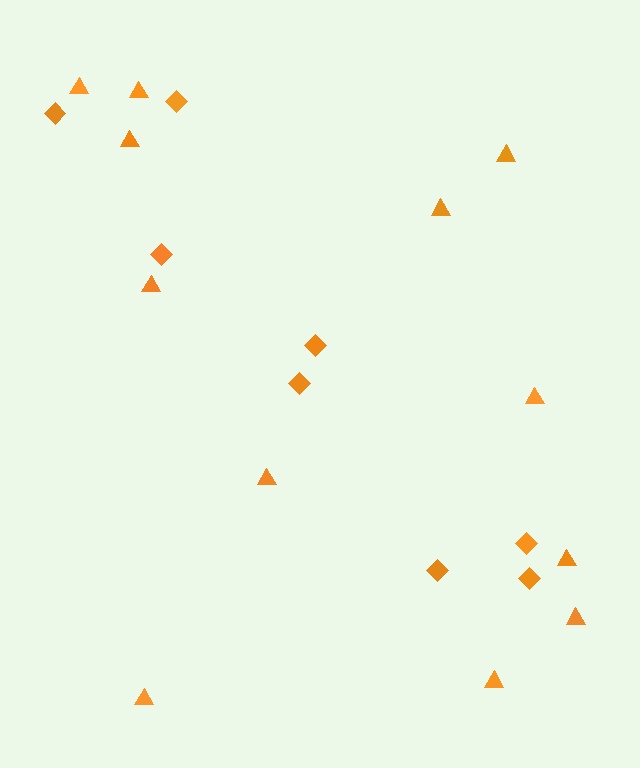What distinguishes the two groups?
There are 2 groups: one group of triangles (12) and one group of diamonds (8).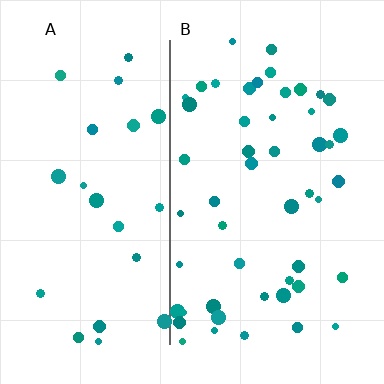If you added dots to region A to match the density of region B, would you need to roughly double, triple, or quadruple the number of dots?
Approximately double.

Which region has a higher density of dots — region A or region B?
B (the right).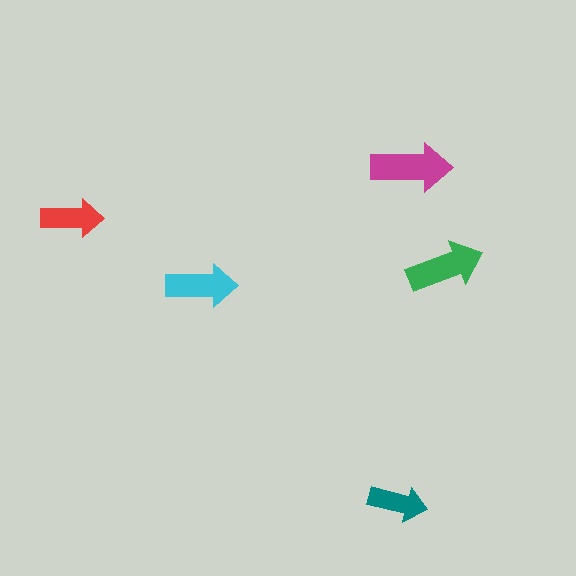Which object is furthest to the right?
The green arrow is rightmost.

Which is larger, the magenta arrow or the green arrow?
The magenta one.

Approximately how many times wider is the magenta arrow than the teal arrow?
About 1.5 times wider.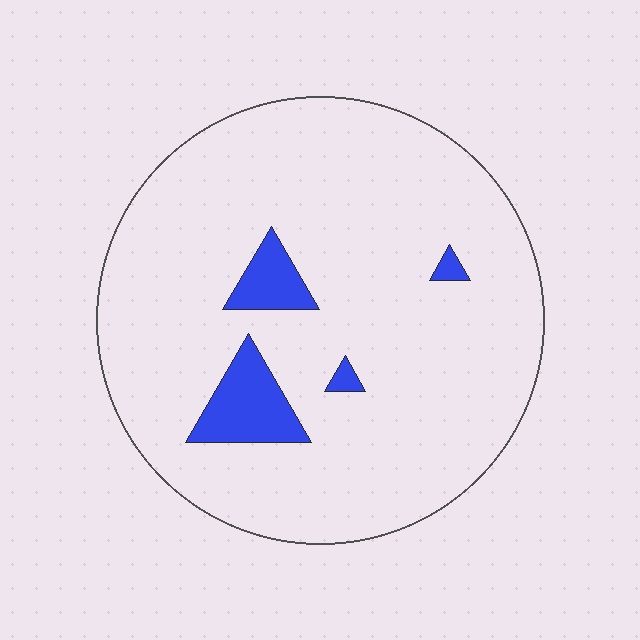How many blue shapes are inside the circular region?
4.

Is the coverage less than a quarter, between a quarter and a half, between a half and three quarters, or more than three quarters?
Less than a quarter.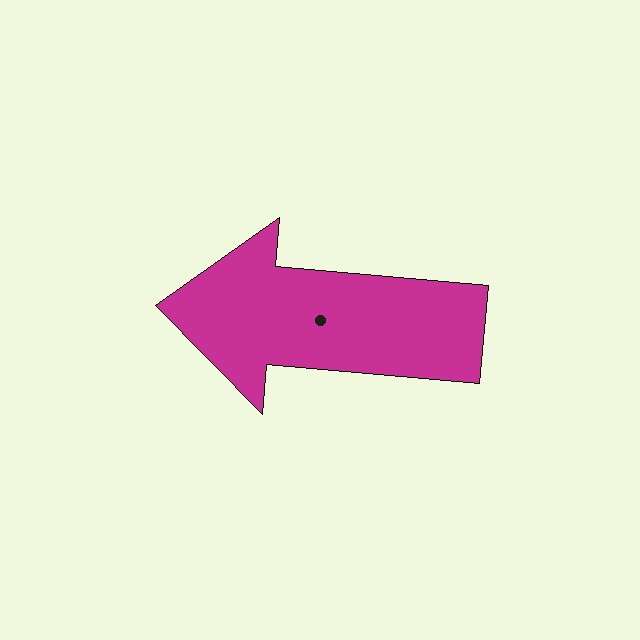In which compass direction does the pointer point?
West.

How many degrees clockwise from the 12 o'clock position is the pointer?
Approximately 275 degrees.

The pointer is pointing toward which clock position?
Roughly 9 o'clock.